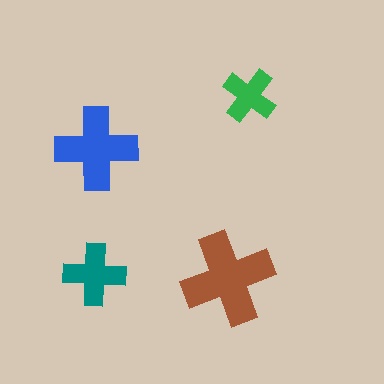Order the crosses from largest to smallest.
the brown one, the blue one, the teal one, the green one.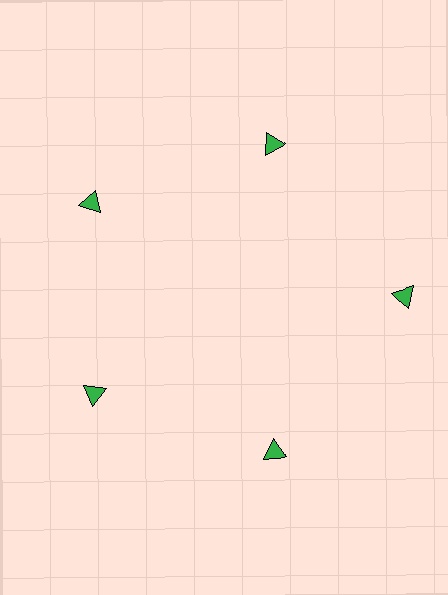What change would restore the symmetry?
The symmetry would be restored by moving it inward, back onto the ring so that all 5 triangles sit at equal angles and equal distance from the center.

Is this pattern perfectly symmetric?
No. The 5 green triangles are arranged in a ring, but one element near the 3 o'clock position is pushed outward from the center, breaking the 5-fold rotational symmetry.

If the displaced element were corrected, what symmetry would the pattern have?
It would have 5-fold rotational symmetry — the pattern would map onto itself every 72 degrees.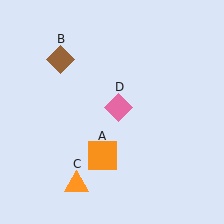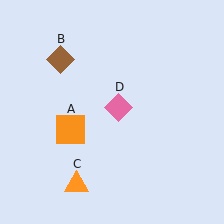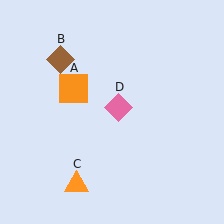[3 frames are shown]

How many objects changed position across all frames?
1 object changed position: orange square (object A).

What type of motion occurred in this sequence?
The orange square (object A) rotated clockwise around the center of the scene.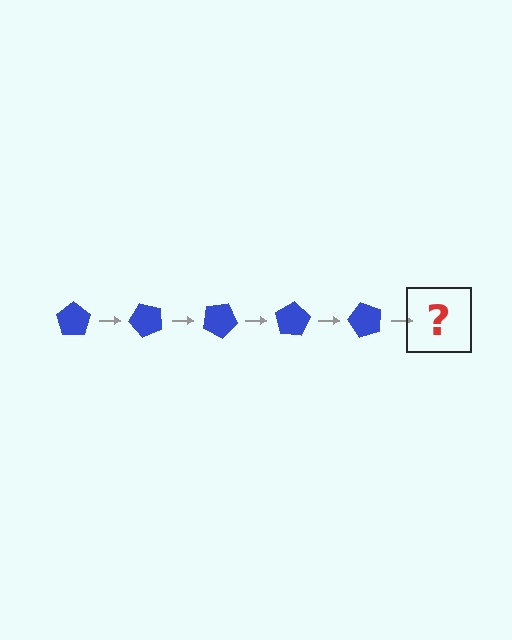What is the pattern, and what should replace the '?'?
The pattern is that the pentagon rotates 50 degrees each step. The '?' should be a blue pentagon rotated 250 degrees.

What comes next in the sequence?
The next element should be a blue pentagon rotated 250 degrees.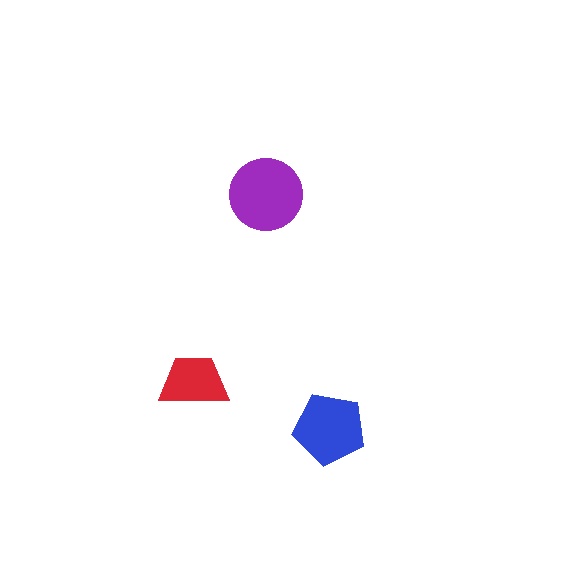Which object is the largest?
The purple circle.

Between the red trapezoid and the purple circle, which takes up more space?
The purple circle.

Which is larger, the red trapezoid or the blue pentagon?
The blue pentagon.